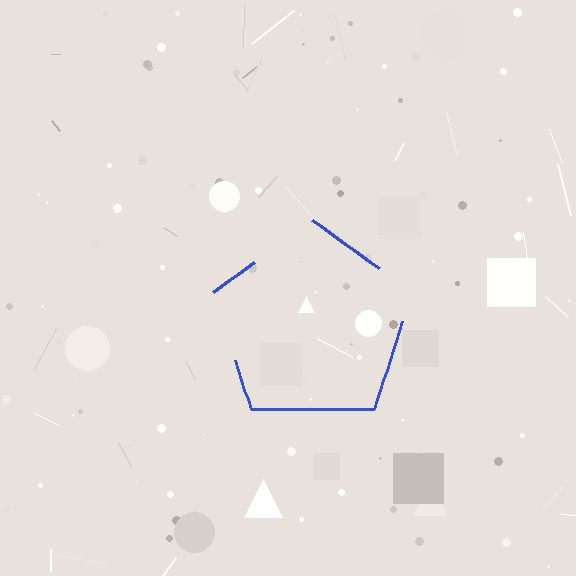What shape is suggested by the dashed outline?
The dashed outline suggests a pentagon.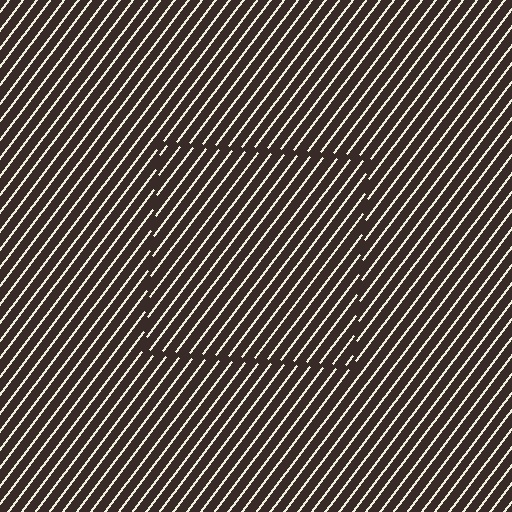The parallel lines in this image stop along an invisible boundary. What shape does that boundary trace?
An illusory square. The interior of the shape contains the same grating, shifted by half a period — the contour is defined by the phase discontinuity where line-ends from the inner and outer gratings abut.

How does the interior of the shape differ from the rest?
The interior of the shape contains the same grating, shifted by half a period — the contour is defined by the phase discontinuity where line-ends from the inner and outer gratings abut.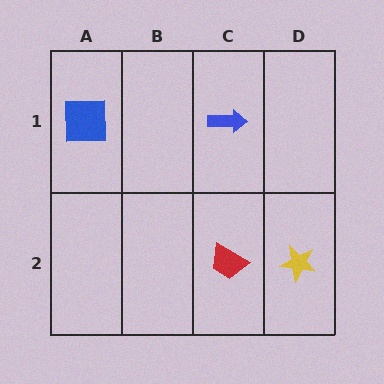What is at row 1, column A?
A blue square.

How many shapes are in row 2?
2 shapes.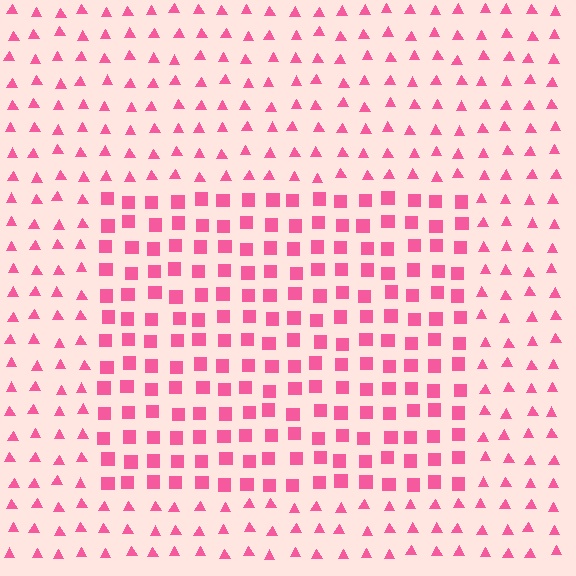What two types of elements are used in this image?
The image uses squares inside the rectangle region and triangles outside it.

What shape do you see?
I see a rectangle.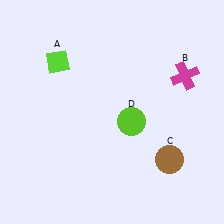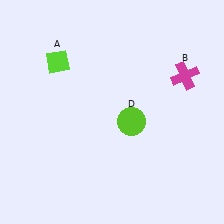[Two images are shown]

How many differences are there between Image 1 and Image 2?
There is 1 difference between the two images.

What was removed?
The brown circle (C) was removed in Image 2.